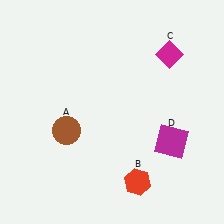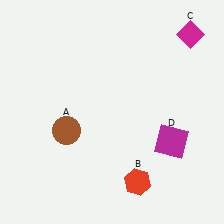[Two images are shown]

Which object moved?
The magenta diamond (C) moved right.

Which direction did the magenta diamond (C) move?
The magenta diamond (C) moved right.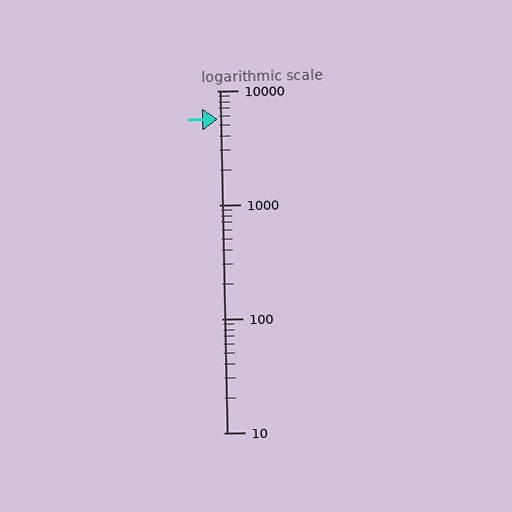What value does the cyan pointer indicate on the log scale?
The pointer indicates approximately 5600.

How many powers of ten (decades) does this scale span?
The scale spans 3 decades, from 10 to 10000.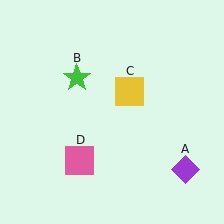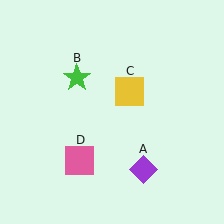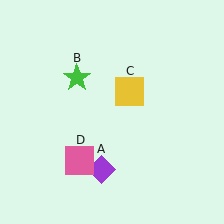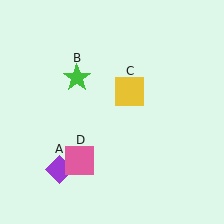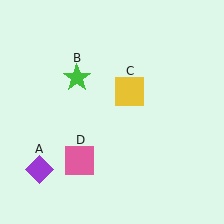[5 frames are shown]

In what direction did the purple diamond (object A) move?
The purple diamond (object A) moved left.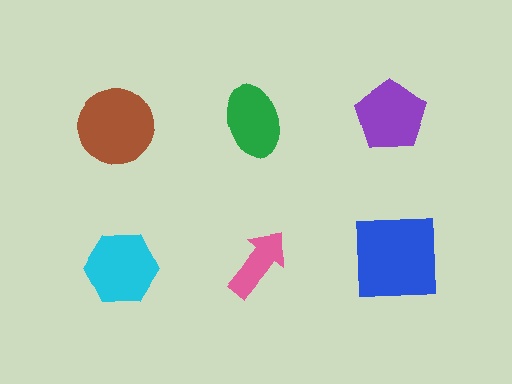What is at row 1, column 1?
A brown circle.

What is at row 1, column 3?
A purple pentagon.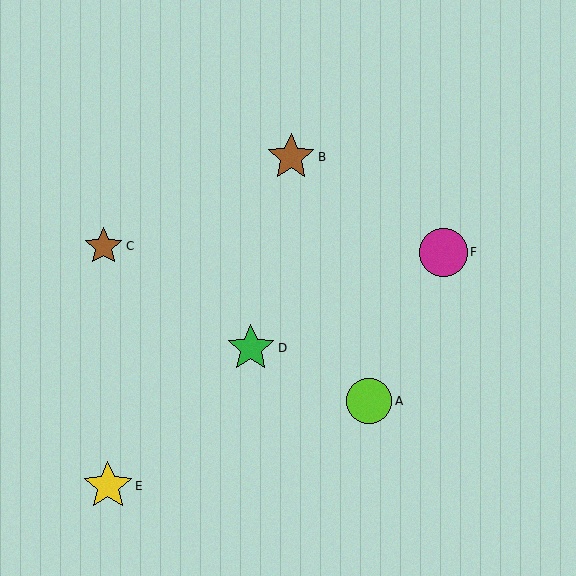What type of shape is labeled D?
Shape D is a green star.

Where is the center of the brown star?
The center of the brown star is at (291, 157).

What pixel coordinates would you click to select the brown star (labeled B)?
Click at (291, 157) to select the brown star B.